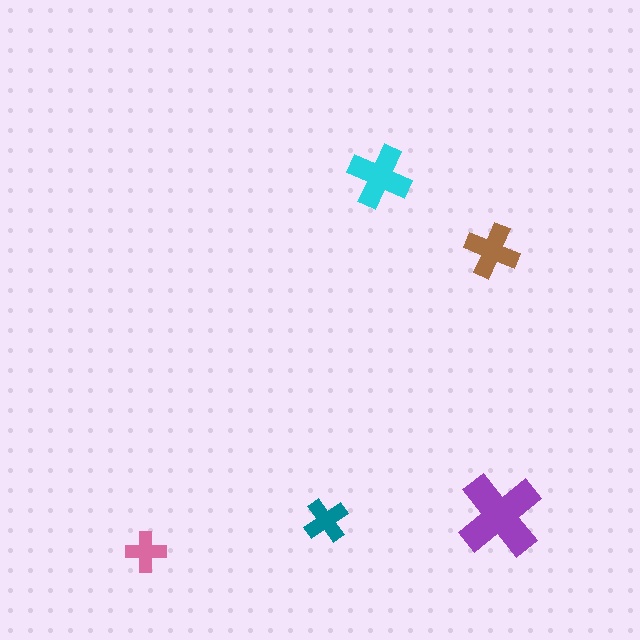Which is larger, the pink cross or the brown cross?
The brown one.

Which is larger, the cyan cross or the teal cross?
The cyan one.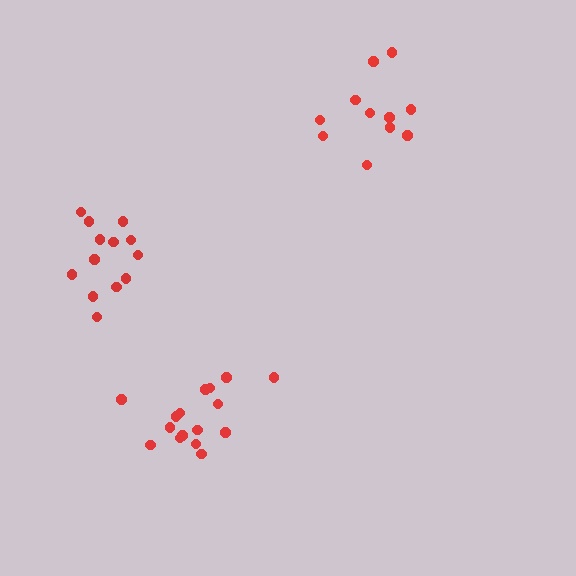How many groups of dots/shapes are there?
There are 3 groups.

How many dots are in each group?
Group 1: 13 dots, Group 2: 16 dots, Group 3: 11 dots (40 total).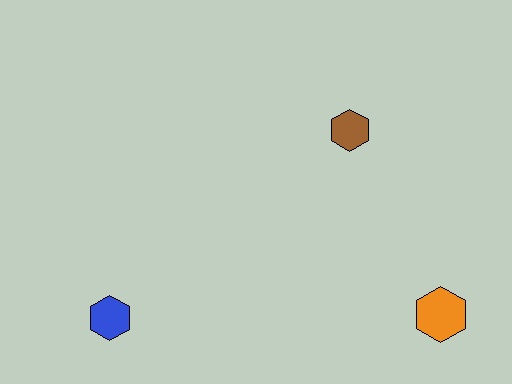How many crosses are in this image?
There are no crosses.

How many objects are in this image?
There are 3 objects.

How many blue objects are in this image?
There is 1 blue object.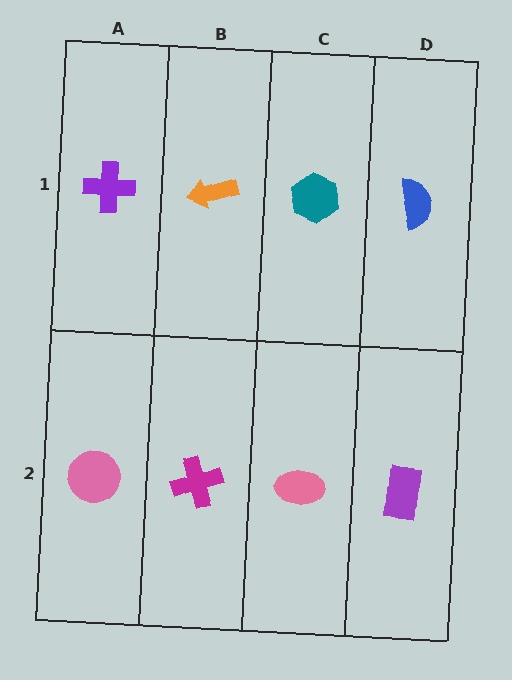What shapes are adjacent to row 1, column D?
A purple rectangle (row 2, column D), a teal hexagon (row 1, column C).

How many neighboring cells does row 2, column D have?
2.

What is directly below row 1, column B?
A magenta cross.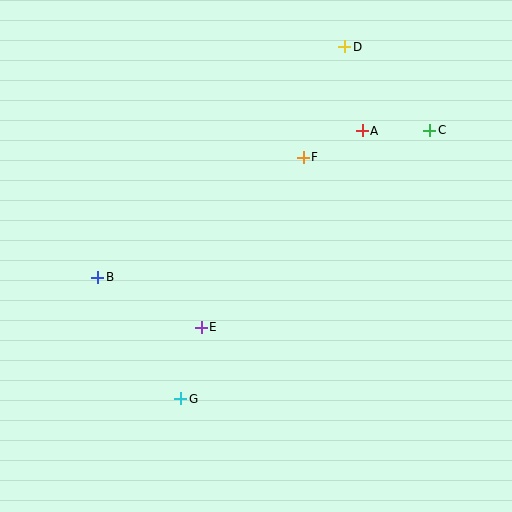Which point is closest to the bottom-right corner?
Point G is closest to the bottom-right corner.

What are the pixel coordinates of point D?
Point D is at (345, 47).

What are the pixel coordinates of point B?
Point B is at (98, 277).